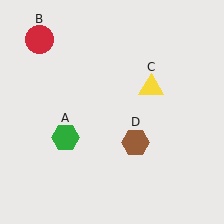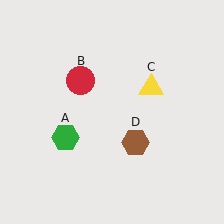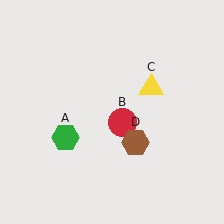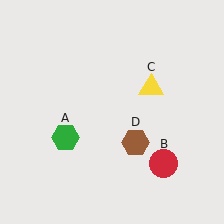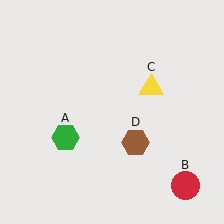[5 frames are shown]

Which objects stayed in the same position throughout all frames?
Green hexagon (object A) and yellow triangle (object C) and brown hexagon (object D) remained stationary.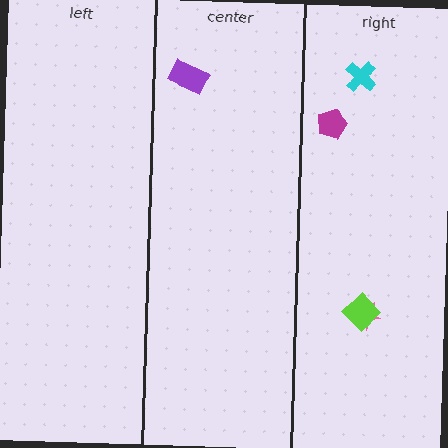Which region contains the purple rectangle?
The center region.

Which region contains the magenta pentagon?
The right region.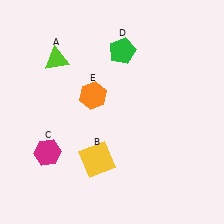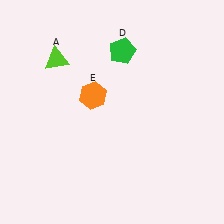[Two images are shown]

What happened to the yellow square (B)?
The yellow square (B) was removed in Image 2. It was in the bottom-left area of Image 1.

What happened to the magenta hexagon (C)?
The magenta hexagon (C) was removed in Image 2. It was in the bottom-left area of Image 1.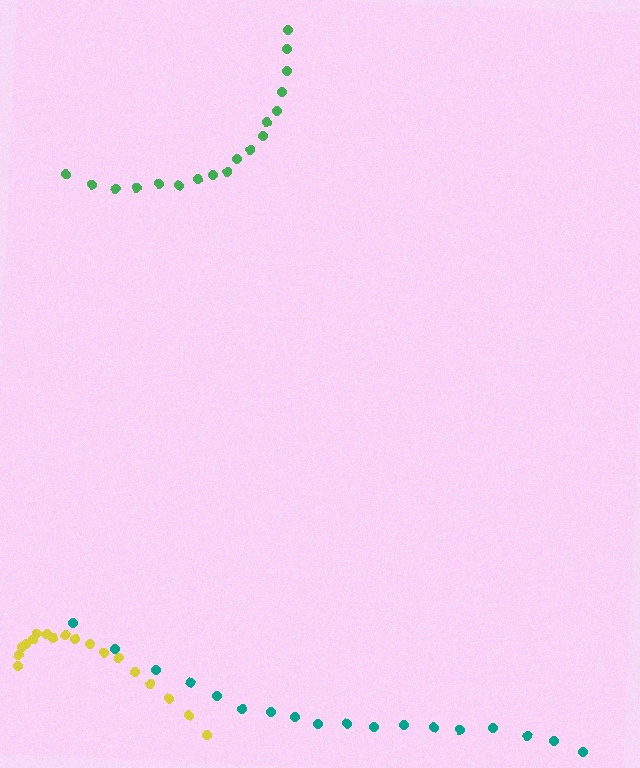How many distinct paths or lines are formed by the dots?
There are 3 distinct paths.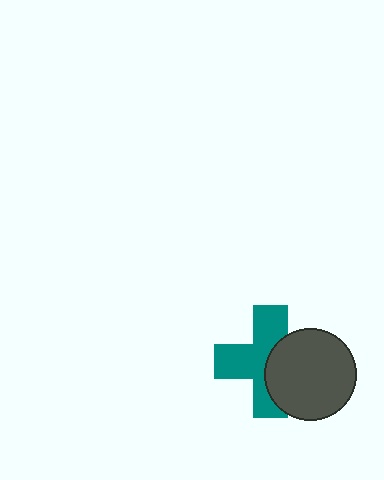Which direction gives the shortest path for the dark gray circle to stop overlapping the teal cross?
Moving right gives the shortest separation.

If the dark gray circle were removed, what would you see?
You would see the complete teal cross.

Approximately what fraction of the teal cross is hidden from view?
Roughly 42% of the teal cross is hidden behind the dark gray circle.